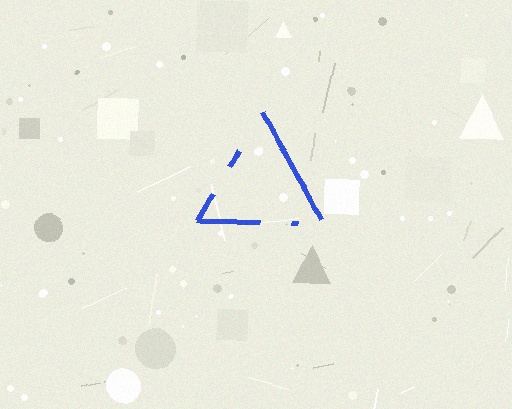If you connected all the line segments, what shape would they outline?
They would outline a triangle.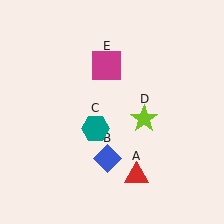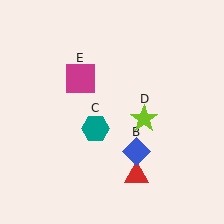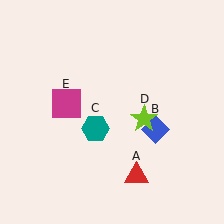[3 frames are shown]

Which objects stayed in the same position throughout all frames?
Red triangle (object A) and teal hexagon (object C) and lime star (object D) remained stationary.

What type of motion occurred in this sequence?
The blue diamond (object B), magenta square (object E) rotated counterclockwise around the center of the scene.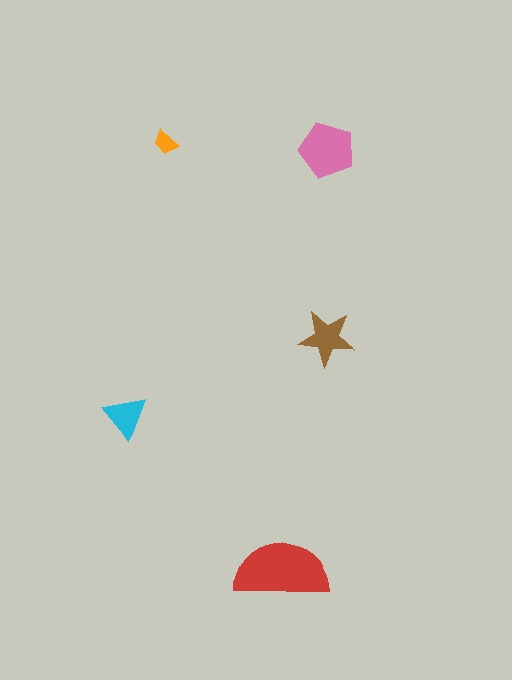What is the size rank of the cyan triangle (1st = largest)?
4th.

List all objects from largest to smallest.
The red semicircle, the pink pentagon, the brown star, the cyan triangle, the orange trapezoid.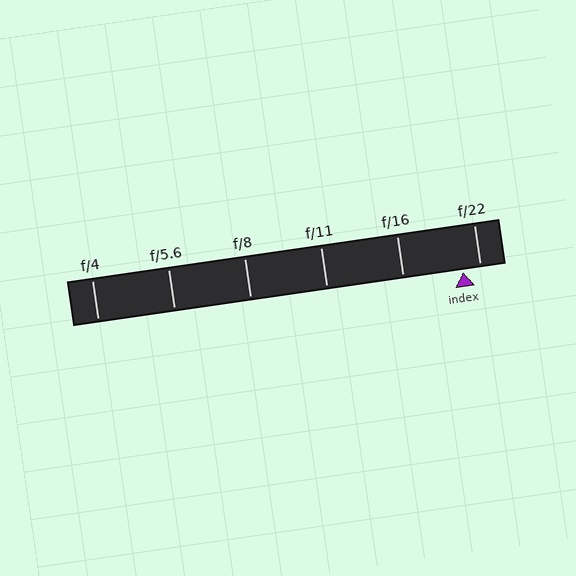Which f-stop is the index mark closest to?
The index mark is closest to f/22.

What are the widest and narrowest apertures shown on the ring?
The widest aperture shown is f/4 and the narrowest is f/22.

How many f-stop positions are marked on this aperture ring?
There are 6 f-stop positions marked.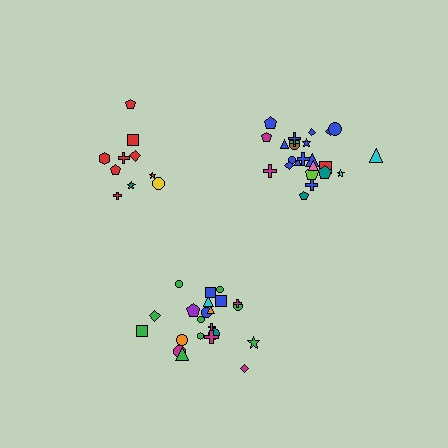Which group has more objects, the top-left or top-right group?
The top-right group.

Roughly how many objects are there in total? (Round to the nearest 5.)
Roughly 55 objects in total.